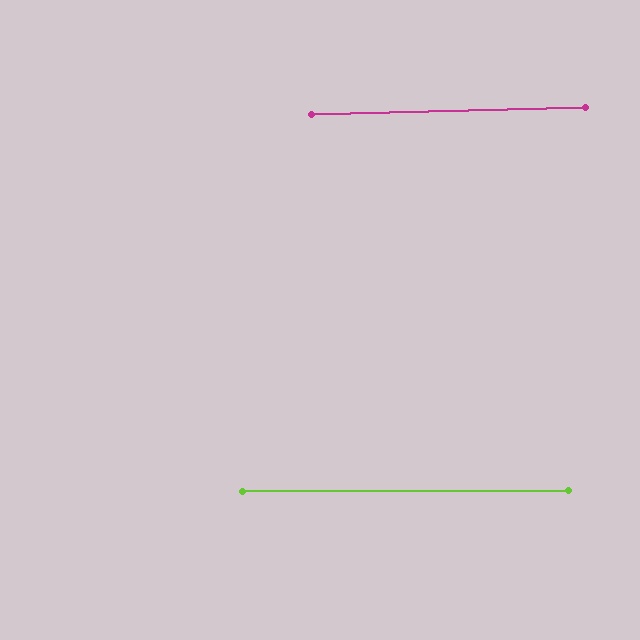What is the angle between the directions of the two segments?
Approximately 1 degree.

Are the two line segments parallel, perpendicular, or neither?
Parallel — their directions differ by only 1.3°.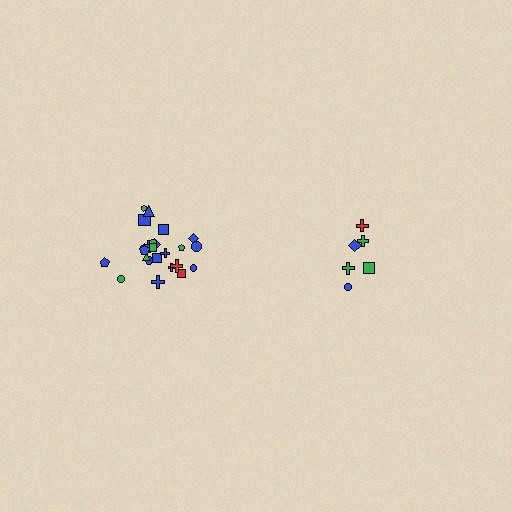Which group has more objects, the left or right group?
The left group.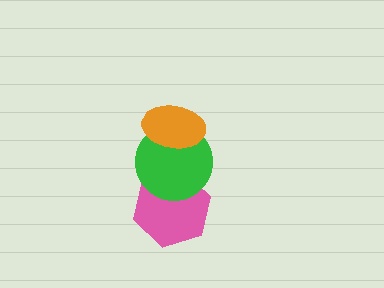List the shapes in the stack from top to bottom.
From top to bottom: the orange ellipse, the green circle, the pink hexagon.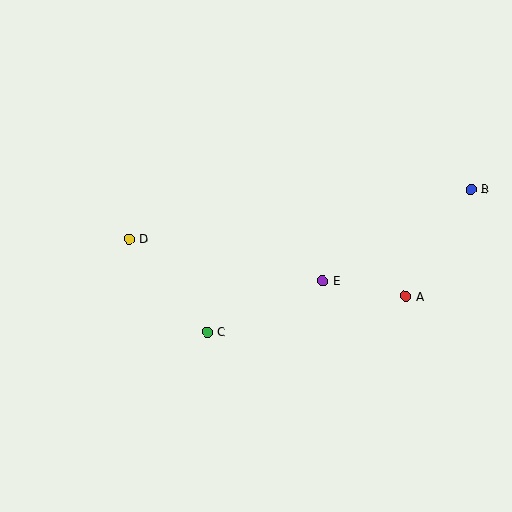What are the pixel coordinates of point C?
Point C is at (207, 332).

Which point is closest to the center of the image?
Point E at (323, 281) is closest to the center.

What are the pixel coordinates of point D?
Point D is at (129, 239).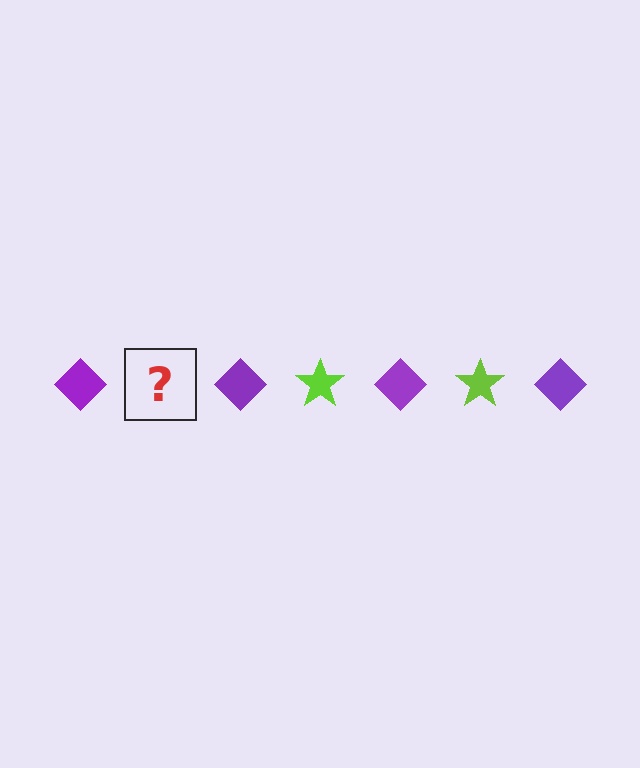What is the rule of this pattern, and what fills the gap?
The rule is that the pattern alternates between purple diamond and lime star. The gap should be filled with a lime star.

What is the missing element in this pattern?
The missing element is a lime star.